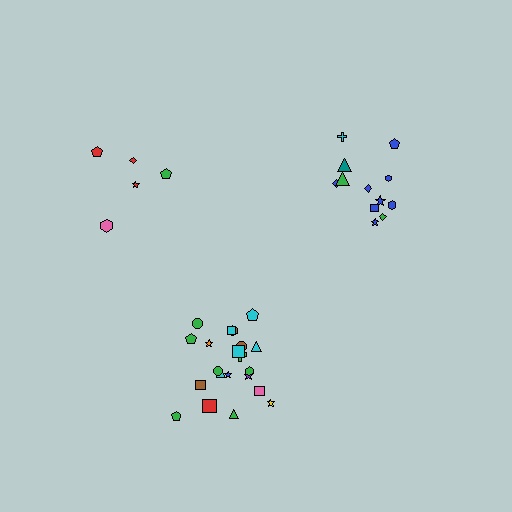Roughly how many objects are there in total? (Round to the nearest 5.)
Roughly 40 objects in total.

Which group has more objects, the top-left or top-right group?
The top-right group.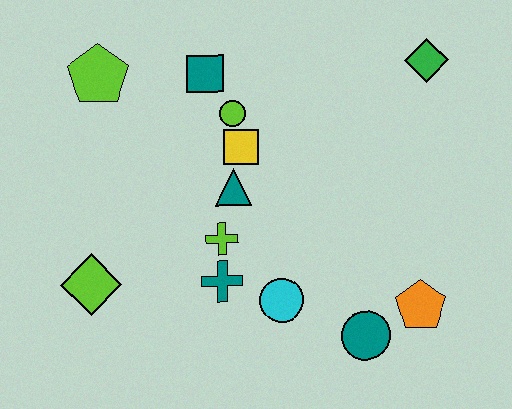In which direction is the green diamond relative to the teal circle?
The green diamond is above the teal circle.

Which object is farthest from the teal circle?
The lime pentagon is farthest from the teal circle.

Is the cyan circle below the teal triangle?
Yes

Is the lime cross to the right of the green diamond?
No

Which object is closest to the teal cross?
The lime cross is closest to the teal cross.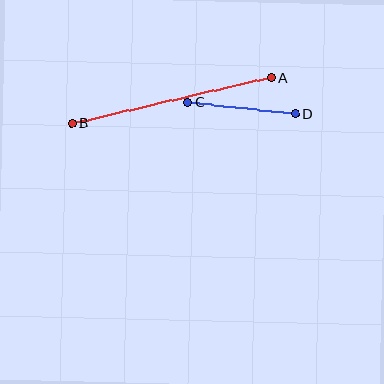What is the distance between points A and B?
The distance is approximately 204 pixels.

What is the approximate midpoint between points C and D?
The midpoint is at approximately (242, 108) pixels.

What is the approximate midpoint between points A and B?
The midpoint is at approximately (172, 100) pixels.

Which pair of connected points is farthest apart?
Points A and B are farthest apart.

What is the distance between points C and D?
The distance is approximately 108 pixels.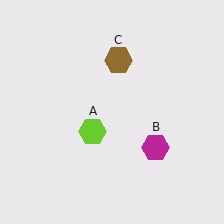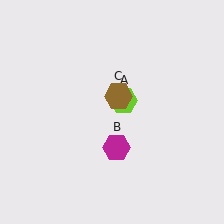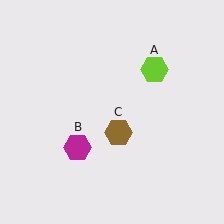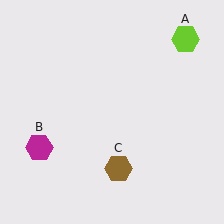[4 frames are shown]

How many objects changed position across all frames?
3 objects changed position: lime hexagon (object A), magenta hexagon (object B), brown hexagon (object C).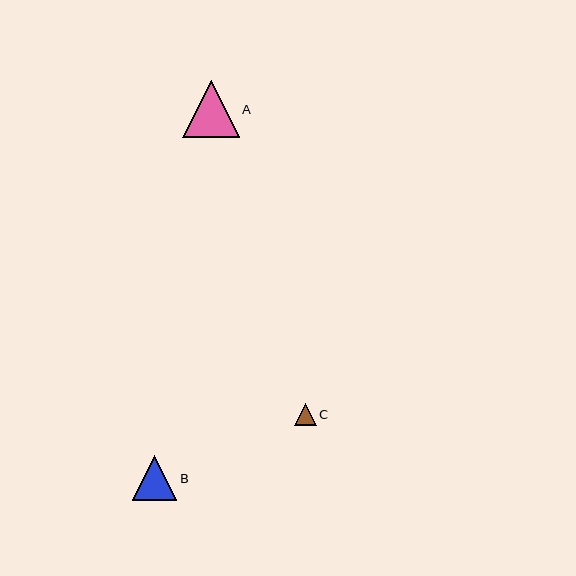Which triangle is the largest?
Triangle A is the largest with a size of approximately 57 pixels.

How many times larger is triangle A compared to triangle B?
Triangle A is approximately 1.3 times the size of triangle B.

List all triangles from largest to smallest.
From largest to smallest: A, B, C.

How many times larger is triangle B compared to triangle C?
Triangle B is approximately 2.1 times the size of triangle C.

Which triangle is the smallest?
Triangle C is the smallest with a size of approximately 22 pixels.